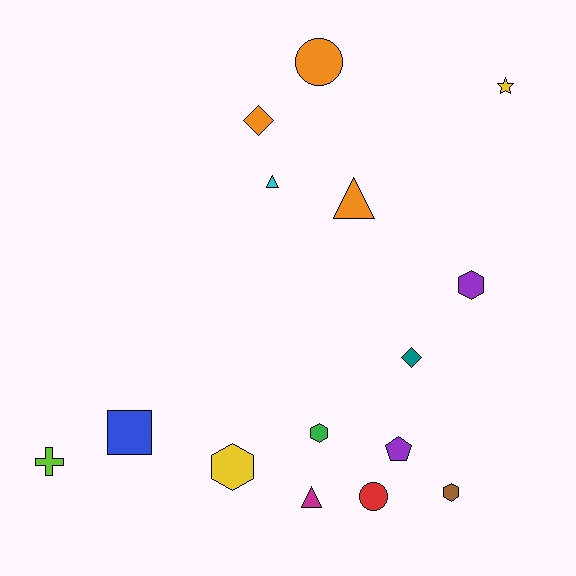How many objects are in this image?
There are 15 objects.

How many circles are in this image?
There are 2 circles.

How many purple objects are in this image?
There are 2 purple objects.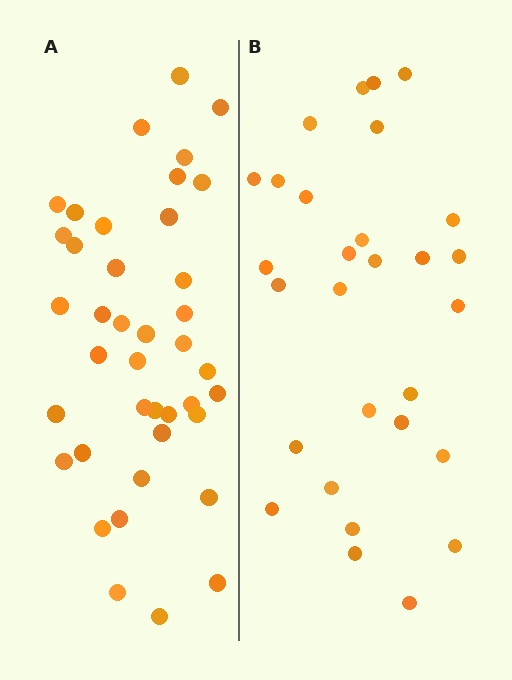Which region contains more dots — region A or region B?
Region A (the left region) has more dots.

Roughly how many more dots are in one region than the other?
Region A has roughly 12 or so more dots than region B.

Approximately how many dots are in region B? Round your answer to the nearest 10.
About 30 dots. (The exact count is 29, which rounds to 30.)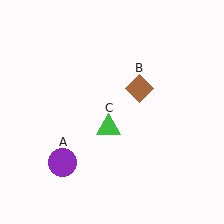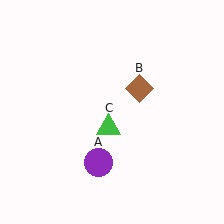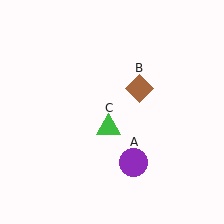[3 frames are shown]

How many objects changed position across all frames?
1 object changed position: purple circle (object A).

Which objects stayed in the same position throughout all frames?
Brown diamond (object B) and green triangle (object C) remained stationary.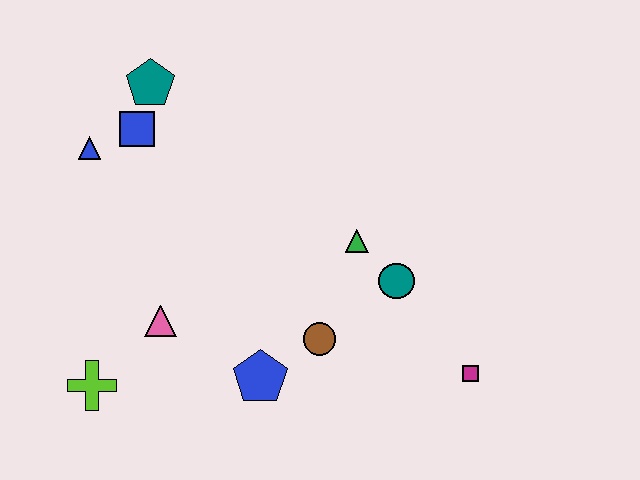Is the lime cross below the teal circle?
Yes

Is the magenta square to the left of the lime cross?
No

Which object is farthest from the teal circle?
The blue triangle is farthest from the teal circle.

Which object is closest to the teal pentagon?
The blue square is closest to the teal pentagon.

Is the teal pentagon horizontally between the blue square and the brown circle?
Yes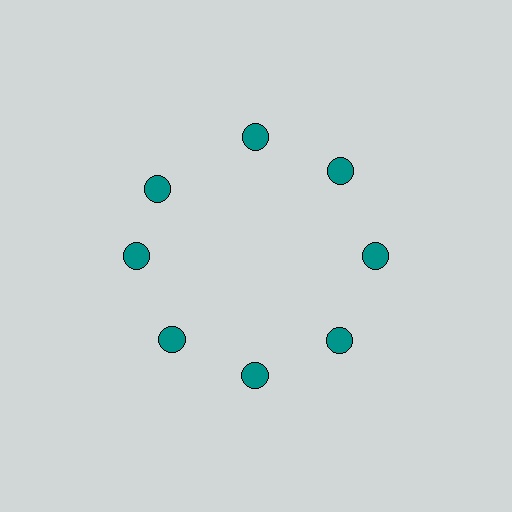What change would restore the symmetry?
The symmetry would be restored by rotating it back into even spacing with its neighbors so that all 8 circles sit at equal angles and equal distance from the center.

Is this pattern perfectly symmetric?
No. The 8 teal circles are arranged in a ring, but one element near the 10 o'clock position is rotated out of alignment along the ring, breaking the 8-fold rotational symmetry.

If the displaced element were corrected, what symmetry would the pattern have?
It would have 8-fold rotational symmetry — the pattern would map onto itself every 45 degrees.